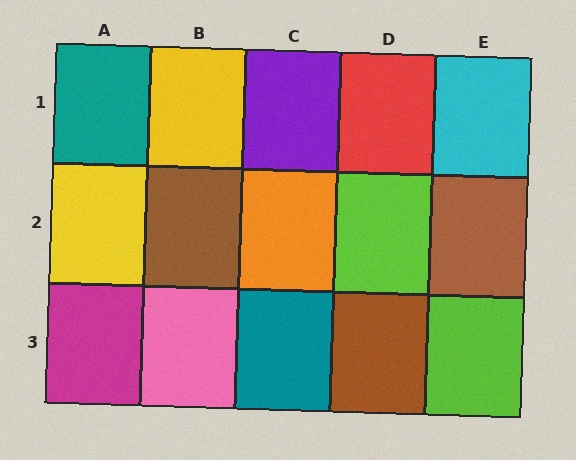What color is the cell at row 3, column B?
Pink.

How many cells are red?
1 cell is red.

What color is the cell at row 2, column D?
Lime.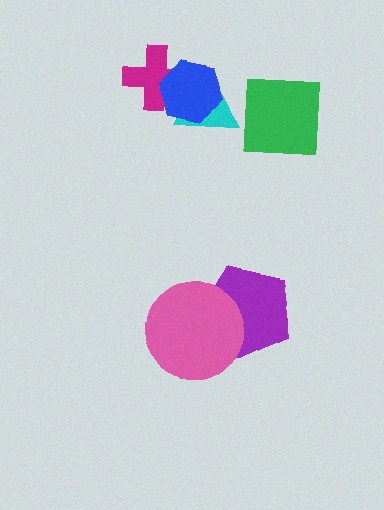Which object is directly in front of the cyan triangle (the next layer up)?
The magenta cross is directly in front of the cyan triangle.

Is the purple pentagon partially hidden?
Yes, it is partially covered by another shape.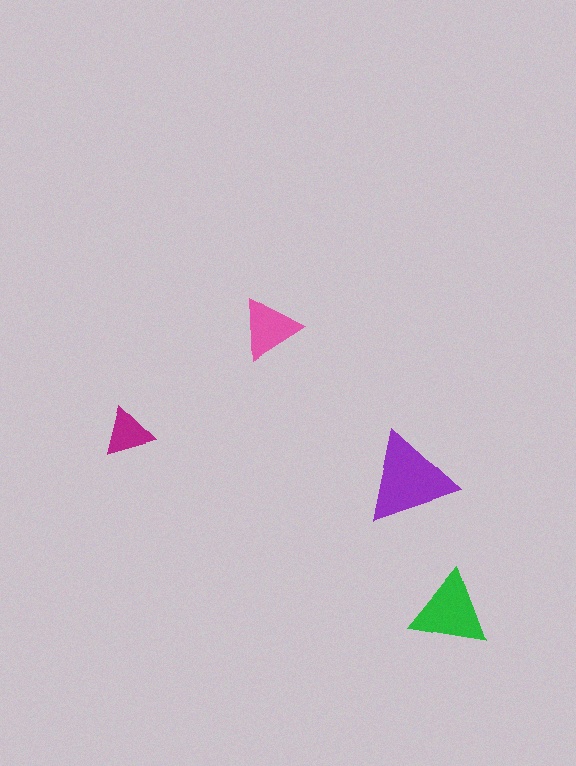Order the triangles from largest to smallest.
the purple one, the green one, the pink one, the magenta one.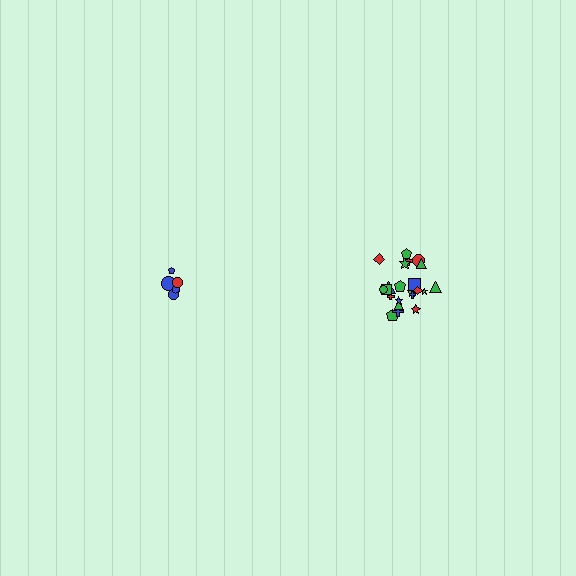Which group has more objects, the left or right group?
The right group.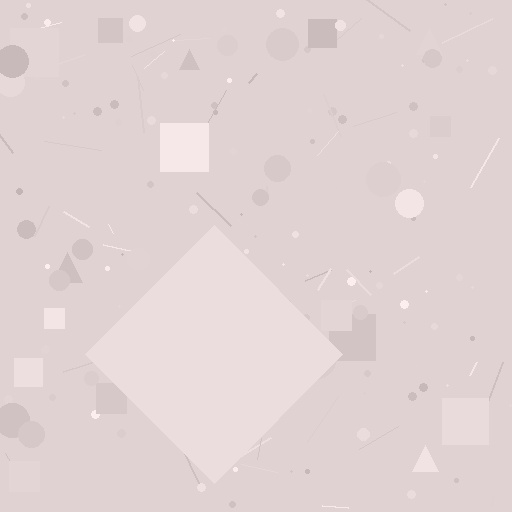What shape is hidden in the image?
A diamond is hidden in the image.